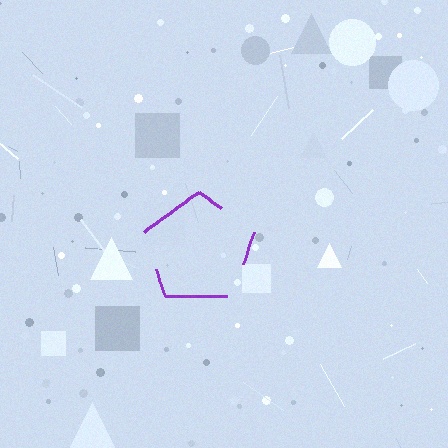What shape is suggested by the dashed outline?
The dashed outline suggests a pentagon.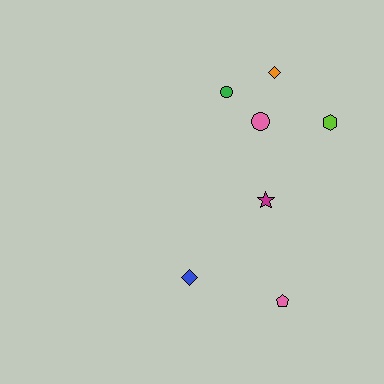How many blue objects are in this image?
There is 1 blue object.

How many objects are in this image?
There are 7 objects.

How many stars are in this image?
There is 1 star.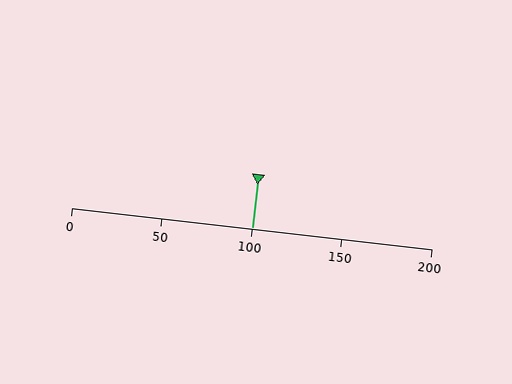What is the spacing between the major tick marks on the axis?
The major ticks are spaced 50 apart.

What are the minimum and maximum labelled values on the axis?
The axis runs from 0 to 200.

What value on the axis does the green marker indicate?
The marker indicates approximately 100.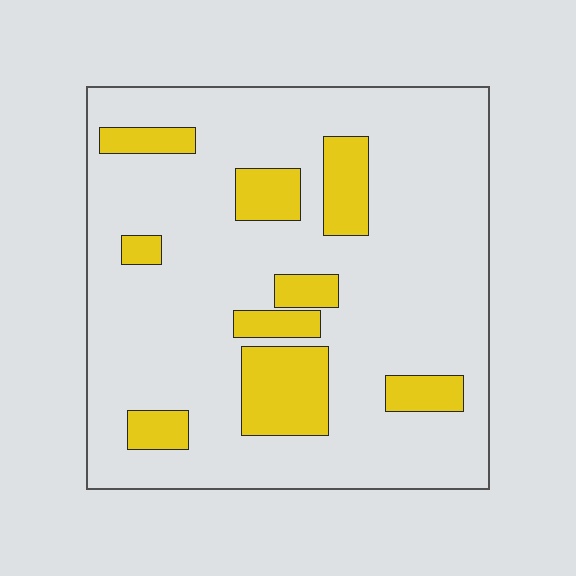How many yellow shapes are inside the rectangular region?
9.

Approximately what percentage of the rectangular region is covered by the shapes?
Approximately 20%.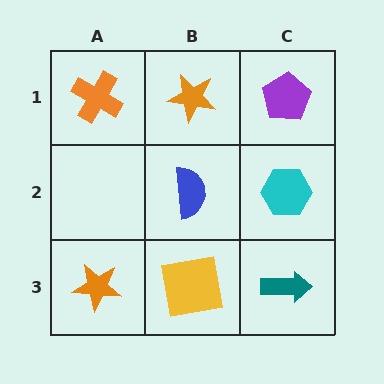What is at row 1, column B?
An orange star.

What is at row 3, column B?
A yellow square.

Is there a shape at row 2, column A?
No, that cell is empty.